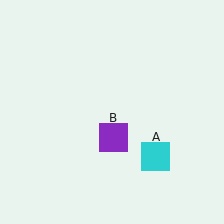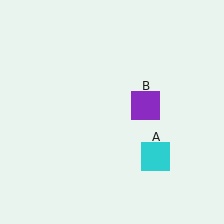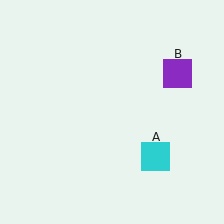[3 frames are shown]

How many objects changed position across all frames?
1 object changed position: purple square (object B).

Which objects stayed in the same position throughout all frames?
Cyan square (object A) remained stationary.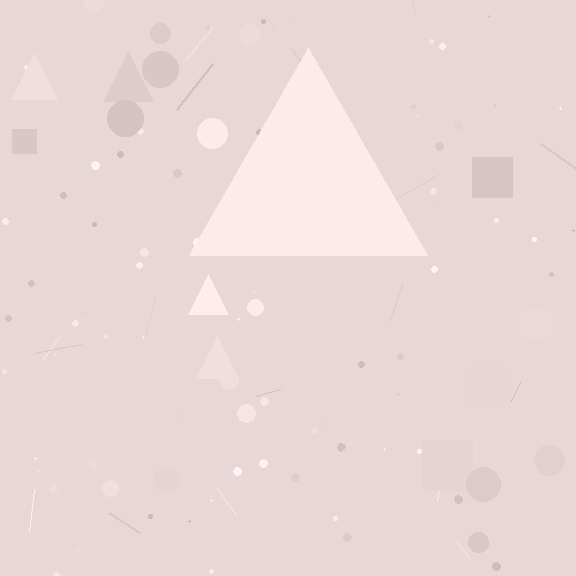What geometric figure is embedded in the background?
A triangle is embedded in the background.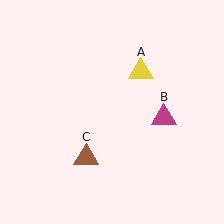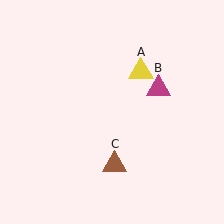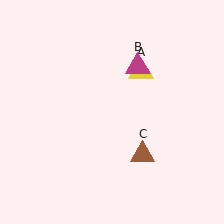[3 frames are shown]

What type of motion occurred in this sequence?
The magenta triangle (object B), brown triangle (object C) rotated counterclockwise around the center of the scene.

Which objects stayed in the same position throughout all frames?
Yellow triangle (object A) remained stationary.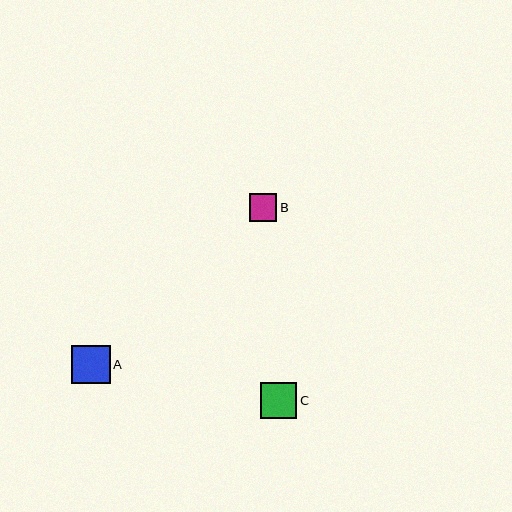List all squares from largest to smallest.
From largest to smallest: A, C, B.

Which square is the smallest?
Square B is the smallest with a size of approximately 28 pixels.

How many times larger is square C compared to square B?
Square C is approximately 1.3 times the size of square B.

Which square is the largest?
Square A is the largest with a size of approximately 38 pixels.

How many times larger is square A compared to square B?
Square A is approximately 1.4 times the size of square B.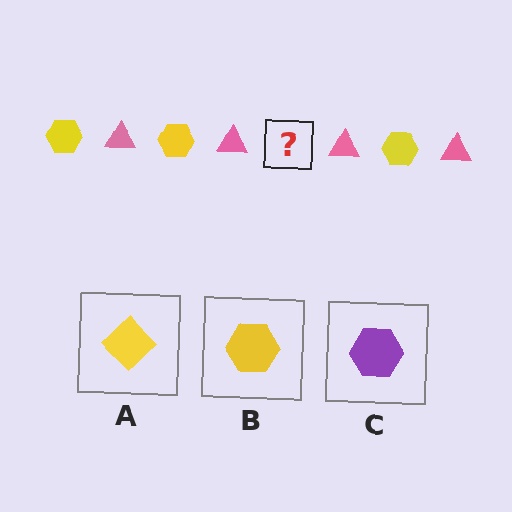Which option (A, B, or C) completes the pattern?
B.